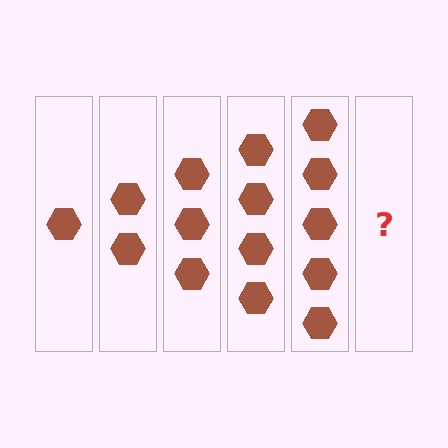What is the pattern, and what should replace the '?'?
The pattern is that each step adds one more hexagon. The '?' should be 6 hexagons.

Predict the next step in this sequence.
The next step is 6 hexagons.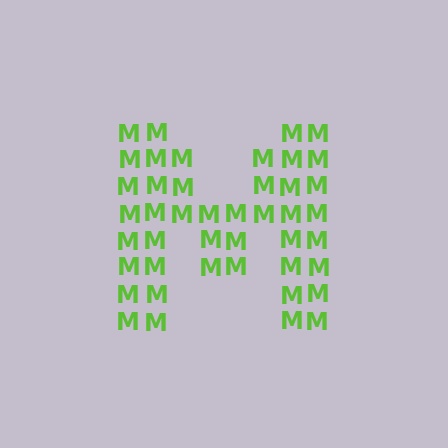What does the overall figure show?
The overall figure shows the letter M.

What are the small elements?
The small elements are letter M's.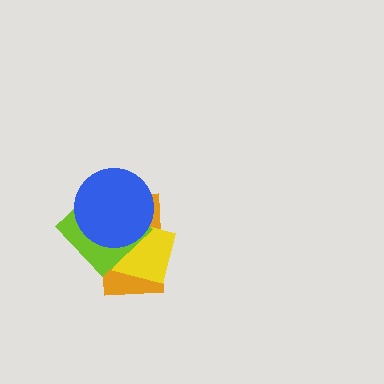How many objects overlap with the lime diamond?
3 objects overlap with the lime diamond.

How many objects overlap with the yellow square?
3 objects overlap with the yellow square.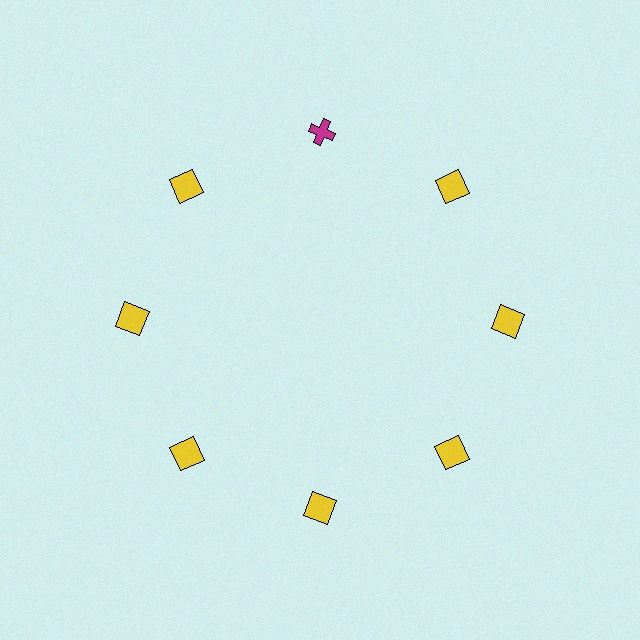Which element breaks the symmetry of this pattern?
The magenta cross at roughly the 12 o'clock position breaks the symmetry. All other shapes are yellow squares.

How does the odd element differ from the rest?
It differs in both color (magenta instead of yellow) and shape (cross instead of square).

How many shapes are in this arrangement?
There are 8 shapes arranged in a ring pattern.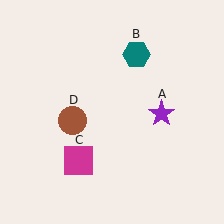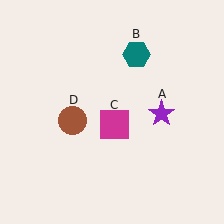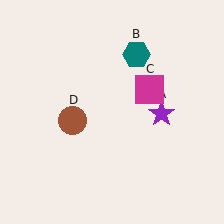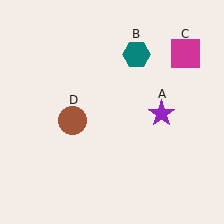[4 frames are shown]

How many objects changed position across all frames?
1 object changed position: magenta square (object C).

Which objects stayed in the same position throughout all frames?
Purple star (object A) and teal hexagon (object B) and brown circle (object D) remained stationary.